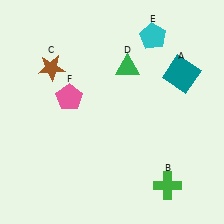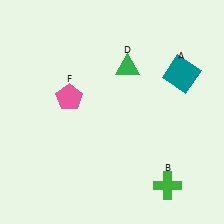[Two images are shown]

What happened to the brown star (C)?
The brown star (C) was removed in Image 2. It was in the top-left area of Image 1.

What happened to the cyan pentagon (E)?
The cyan pentagon (E) was removed in Image 2. It was in the top-right area of Image 1.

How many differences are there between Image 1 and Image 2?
There are 2 differences between the two images.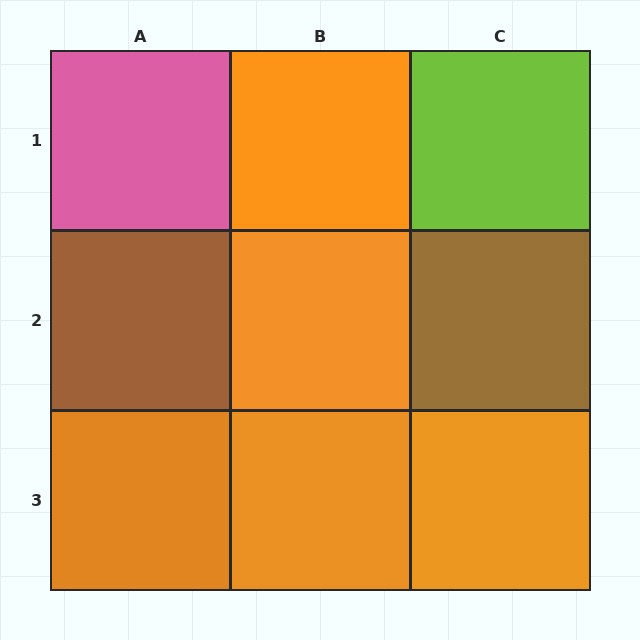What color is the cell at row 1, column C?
Lime.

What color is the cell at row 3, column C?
Orange.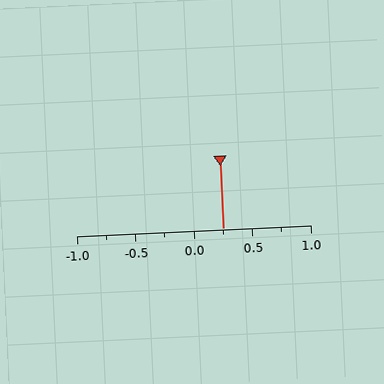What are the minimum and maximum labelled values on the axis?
The axis runs from -1.0 to 1.0.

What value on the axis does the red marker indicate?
The marker indicates approximately 0.25.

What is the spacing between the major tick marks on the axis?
The major ticks are spaced 0.5 apart.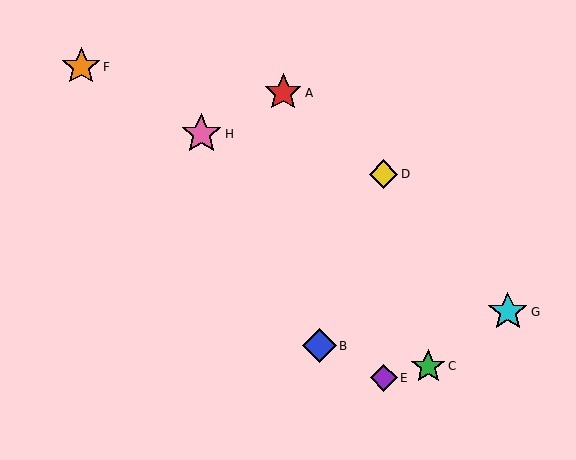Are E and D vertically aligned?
Yes, both are at x≈384.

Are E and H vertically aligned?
No, E is at x≈384 and H is at x≈201.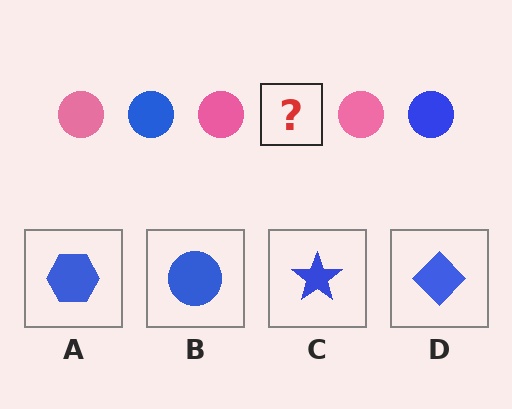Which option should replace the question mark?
Option B.